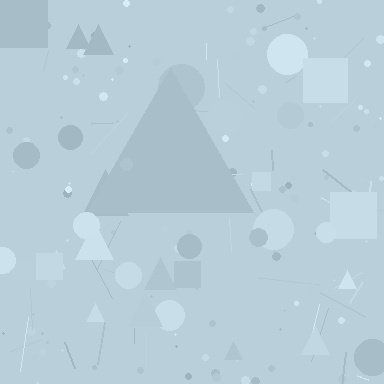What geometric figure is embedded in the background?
A triangle is embedded in the background.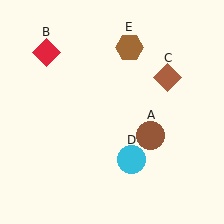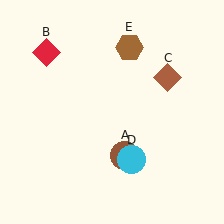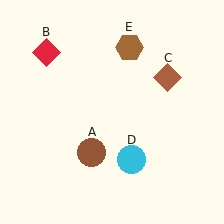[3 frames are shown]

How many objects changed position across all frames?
1 object changed position: brown circle (object A).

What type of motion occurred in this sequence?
The brown circle (object A) rotated clockwise around the center of the scene.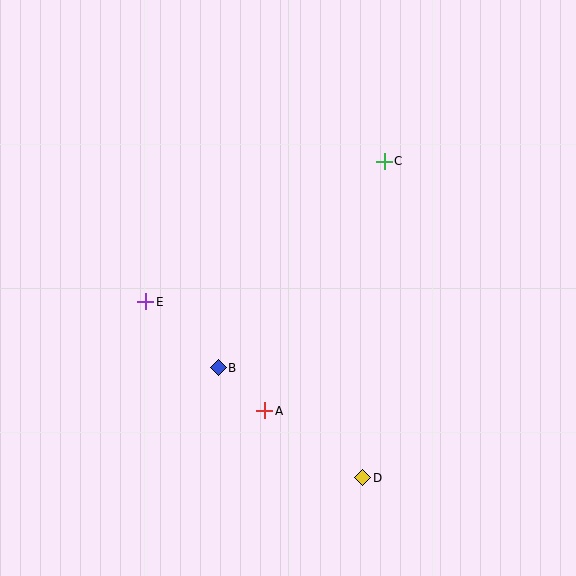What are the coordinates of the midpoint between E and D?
The midpoint between E and D is at (254, 390).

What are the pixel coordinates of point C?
Point C is at (384, 161).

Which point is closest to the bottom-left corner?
Point B is closest to the bottom-left corner.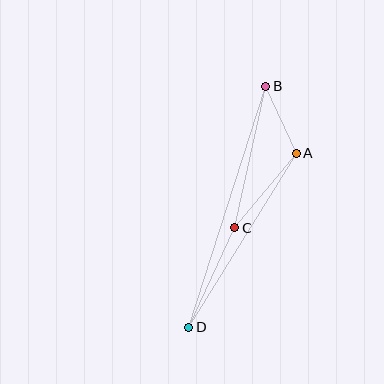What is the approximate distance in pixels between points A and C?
The distance between A and C is approximately 96 pixels.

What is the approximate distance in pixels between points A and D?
The distance between A and D is approximately 204 pixels.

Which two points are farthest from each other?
Points B and D are farthest from each other.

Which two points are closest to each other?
Points A and B are closest to each other.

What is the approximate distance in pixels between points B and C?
The distance between B and C is approximately 145 pixels.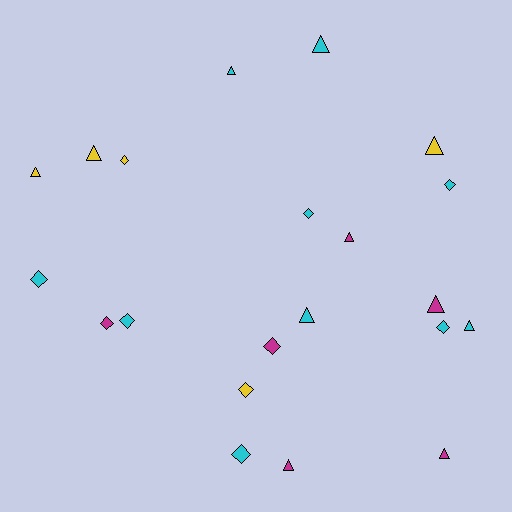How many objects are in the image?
There are 21 objects.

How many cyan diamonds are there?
There are 6 cyan diamonds.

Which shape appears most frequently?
Triangle, with 11 objects.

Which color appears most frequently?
Cyan, with 10 objects.